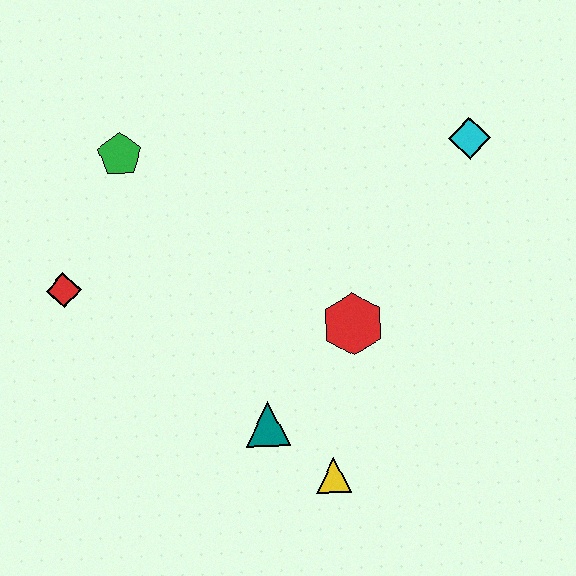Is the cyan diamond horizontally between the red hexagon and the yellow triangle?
No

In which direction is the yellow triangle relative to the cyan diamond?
The yellow triangle is below the cyan diamond.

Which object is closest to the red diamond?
The green pentagon is closest to the red diamond.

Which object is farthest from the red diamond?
The cyan diamond is farthest from the red diamond.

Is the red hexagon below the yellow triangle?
No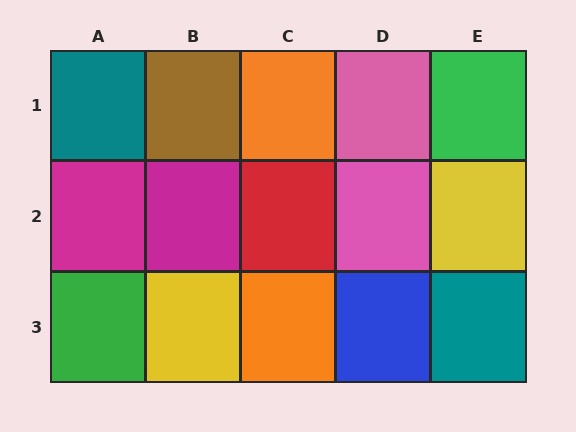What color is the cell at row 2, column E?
Yellow.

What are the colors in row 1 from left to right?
Teal, brown, orange, pink, green.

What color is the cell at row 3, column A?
Green.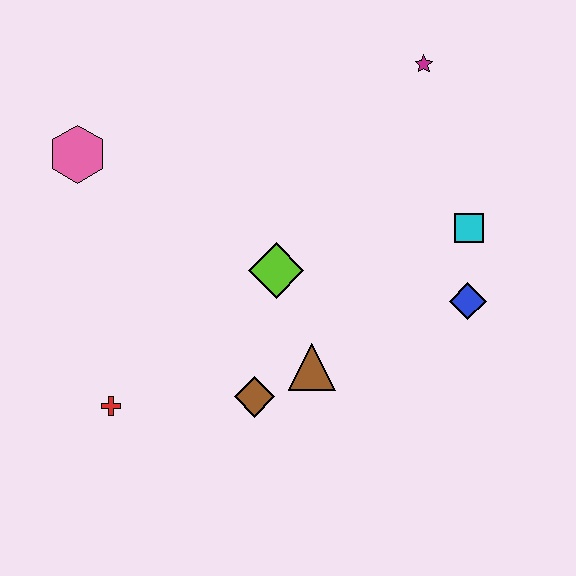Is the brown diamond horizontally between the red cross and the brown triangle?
Yes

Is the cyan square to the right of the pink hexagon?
Yes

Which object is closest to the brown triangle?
The brown diamond is closest to the brown triangle.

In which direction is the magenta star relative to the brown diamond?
The magenta star is above the brown diamond.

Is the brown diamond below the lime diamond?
Yes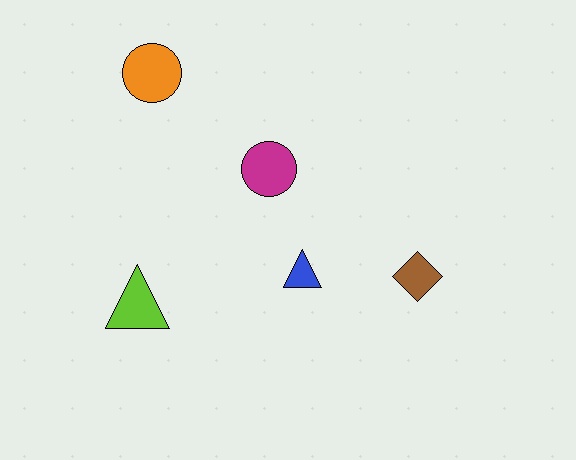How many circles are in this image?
There are 2 circles.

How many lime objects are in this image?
There is 1 lime object.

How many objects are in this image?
There are 5 objects.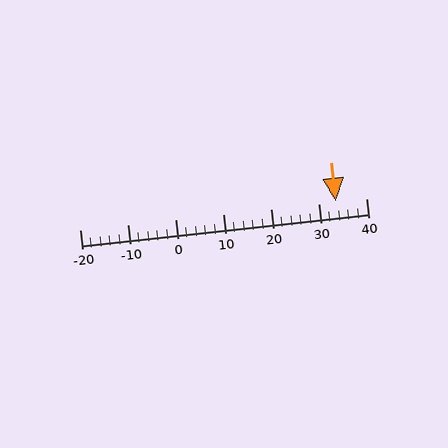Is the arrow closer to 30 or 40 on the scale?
The arrow is closer to 30.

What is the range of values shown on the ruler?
The ruler shows values from -20 to 40.